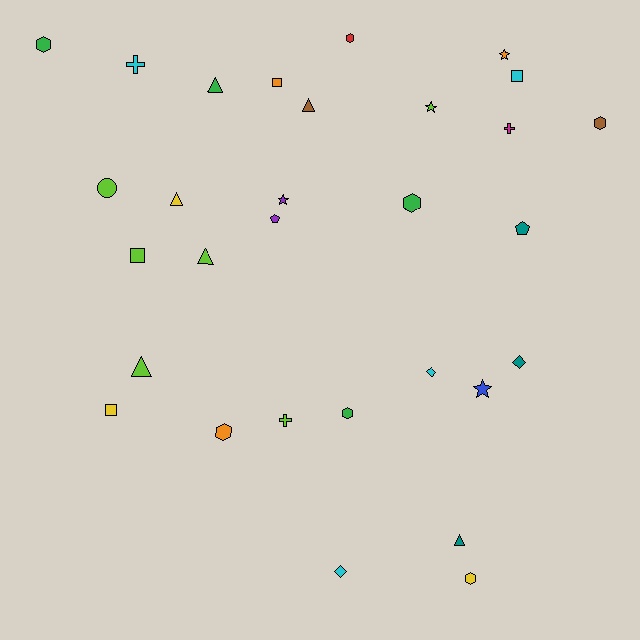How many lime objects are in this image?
There are 6 lime objects.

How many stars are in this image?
There are 4 stars.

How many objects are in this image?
There are 30 objects.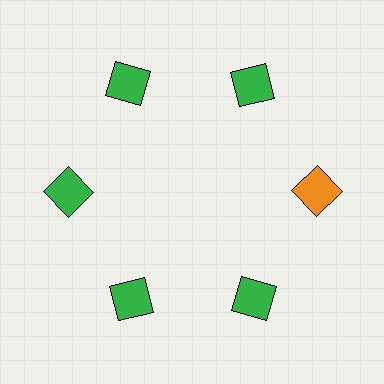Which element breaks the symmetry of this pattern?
The orange square at roughly the 3 o'clock position breaks the symmetry. All other shapes are green squares.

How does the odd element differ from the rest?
It has a different color: orange instead of green.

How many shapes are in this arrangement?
There are 6 shapes arranged in a ring pattern.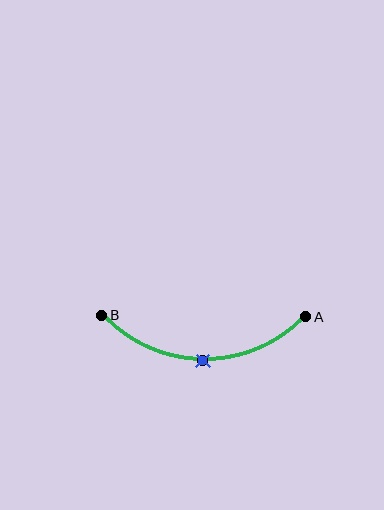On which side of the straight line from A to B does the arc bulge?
The arc bulges below the straight line connecting A and B.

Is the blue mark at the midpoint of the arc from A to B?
Yes. The blue mark lies on the arc at equal arc-length from both A and B — it is the arc midpoint.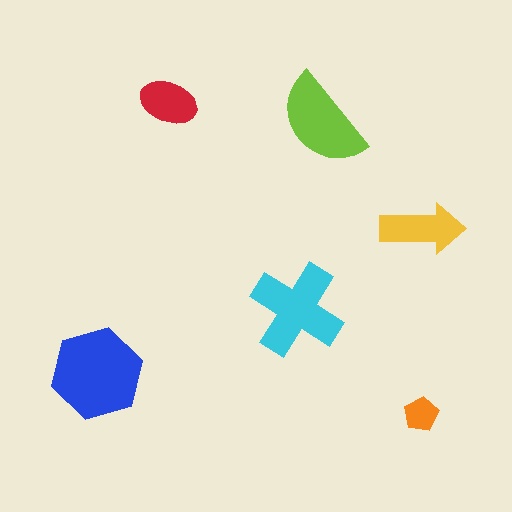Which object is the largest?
The blue hexagon.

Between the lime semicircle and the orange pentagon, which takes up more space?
The lime semicircle.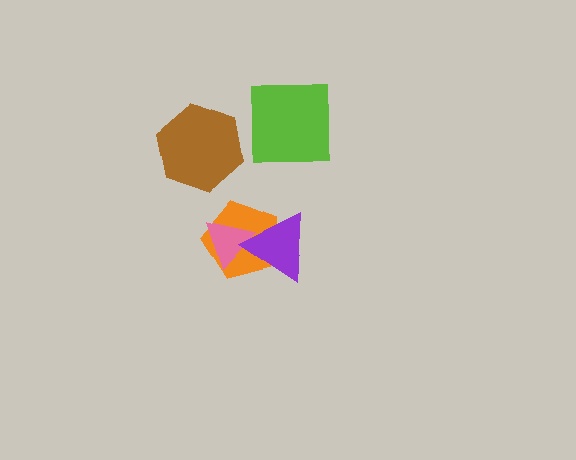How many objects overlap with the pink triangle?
2 objects overlap with the pink triangle.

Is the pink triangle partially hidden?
Yes, it is partially covered by another shape.